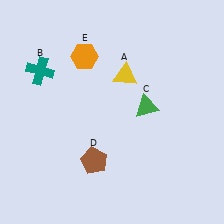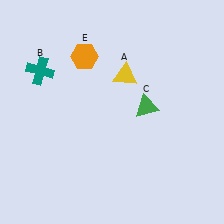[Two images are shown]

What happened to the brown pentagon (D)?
The brown pentagon (D) was removed in Image 2. It was in the bottom-left area of Image 1.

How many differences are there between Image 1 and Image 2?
There is 1 difference between the two images.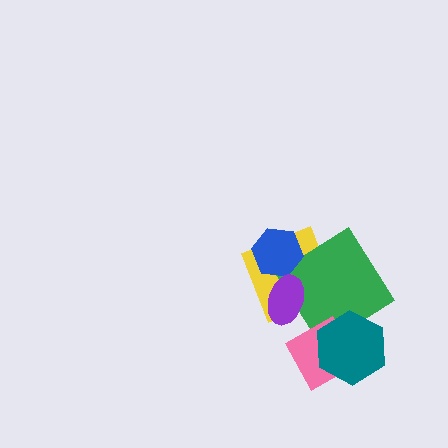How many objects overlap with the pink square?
1 object overlaps with the pink square.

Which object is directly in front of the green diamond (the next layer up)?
The purple ellipse is directly in front of the green diamond.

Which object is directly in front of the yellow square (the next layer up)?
The green diamond is directly in front of the yellow square.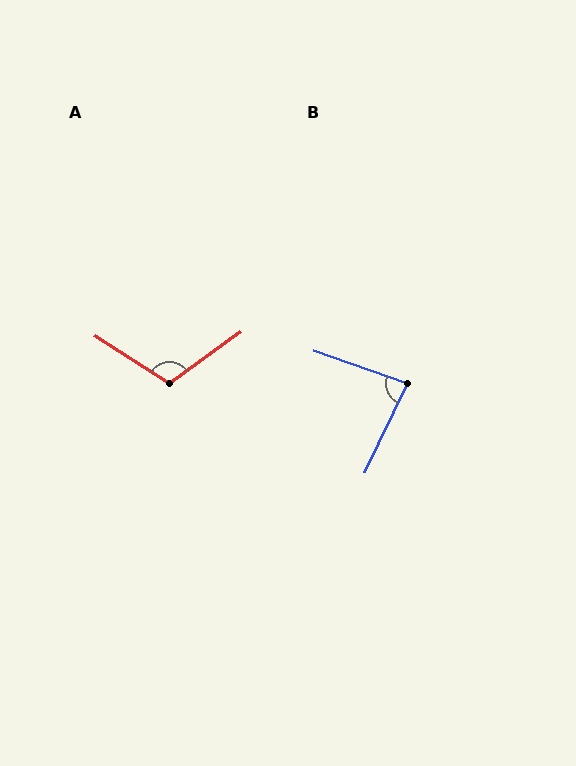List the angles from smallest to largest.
B (84°), A (112°).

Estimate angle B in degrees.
Approximately 84 degrees.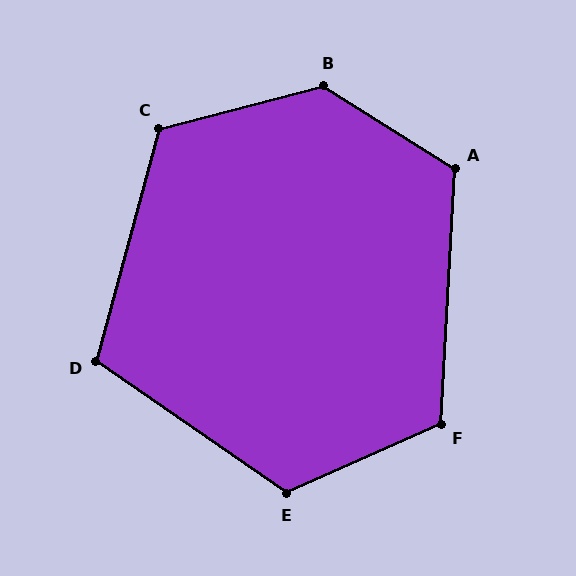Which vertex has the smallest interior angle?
D, at approximately 110 degrees.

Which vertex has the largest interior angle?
B, at approximately 133 degrees.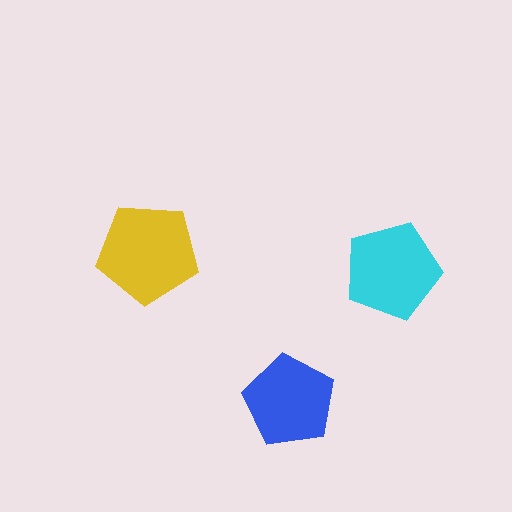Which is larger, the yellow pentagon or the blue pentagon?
The yellow one.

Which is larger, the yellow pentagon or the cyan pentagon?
The yellow one.